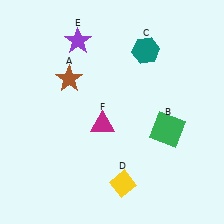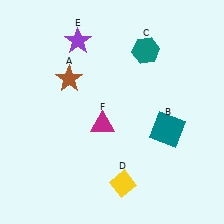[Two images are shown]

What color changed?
The square (B) changed from green in Image 1 to teal in Image 2.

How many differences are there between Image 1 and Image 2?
There is 1 difference between the two images.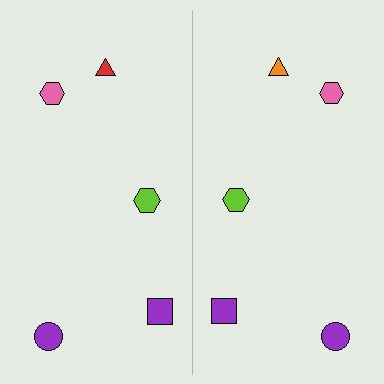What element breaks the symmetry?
The orange triangle on the right side breaks the symmetry — its mirror counterpart is red.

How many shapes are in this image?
There are 10 shapes in this image.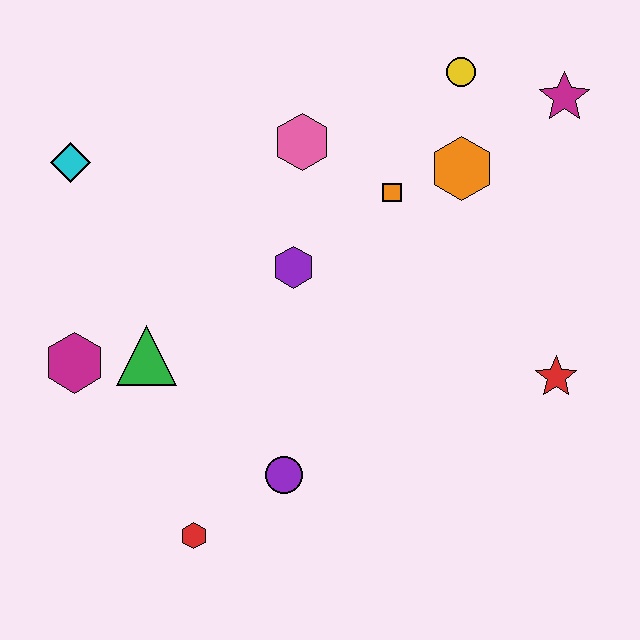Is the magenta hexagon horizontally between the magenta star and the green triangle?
No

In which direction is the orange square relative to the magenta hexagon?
The orange square is to the right of the magenta hexagon.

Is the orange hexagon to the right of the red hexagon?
Yes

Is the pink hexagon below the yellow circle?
Yes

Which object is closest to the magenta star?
The yellow circle is closest to the magenta star.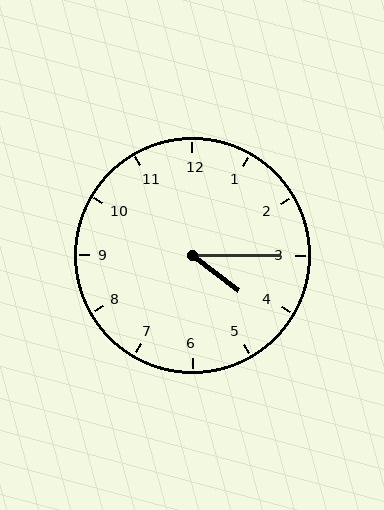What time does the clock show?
4:15.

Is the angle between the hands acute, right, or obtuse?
It is acute.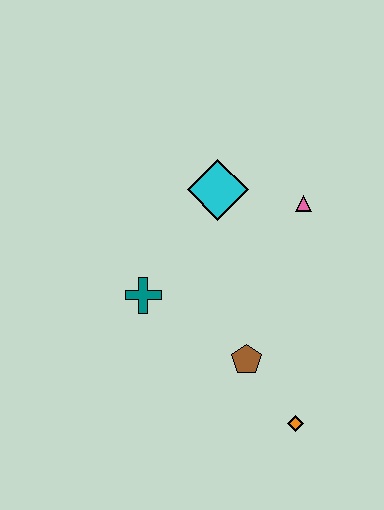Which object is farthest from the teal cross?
The orange diamond is farthest from the teal cross.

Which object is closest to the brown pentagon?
The orange diamond is closest to the brown pentagon.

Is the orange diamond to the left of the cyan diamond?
No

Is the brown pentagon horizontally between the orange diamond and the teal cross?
Yes